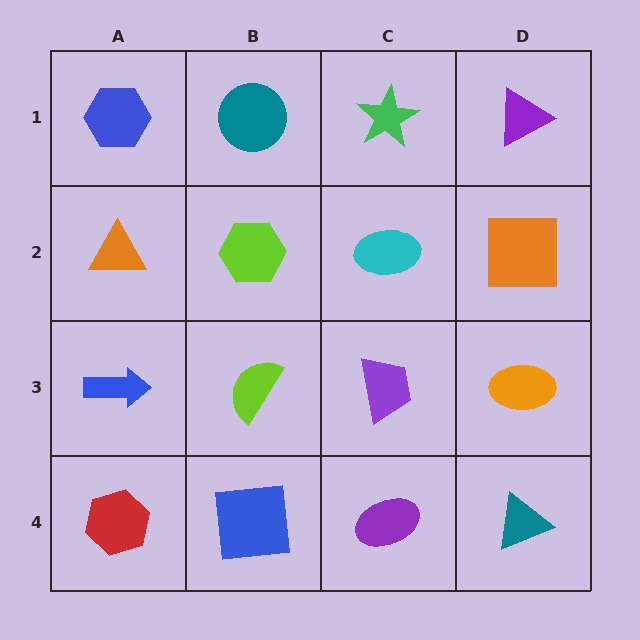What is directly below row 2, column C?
A purple trapezoid.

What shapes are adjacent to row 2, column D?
A purple triangle (row 1, column D), an orange ellipse (row 3, column D), a cyan ellipse (row 2, column C).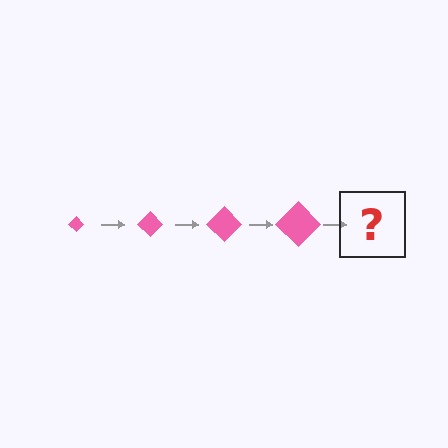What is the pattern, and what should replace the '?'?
The pattern is that the diamond gets progressively larger each step. The '?' should be a pink diamond, larger than the previous one.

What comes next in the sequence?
The next element should be a pink diamond, larger than the previous one.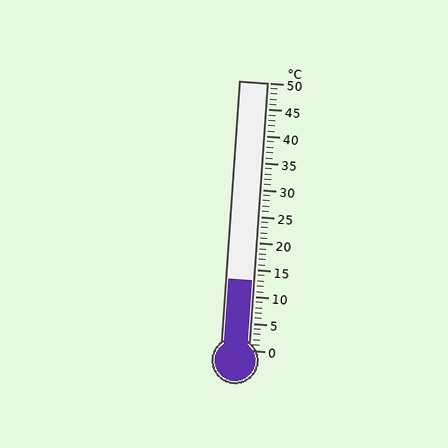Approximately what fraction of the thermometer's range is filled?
The thermometer is filled to approximately 25% of its range.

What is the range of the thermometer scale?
The thermometer scale ranges from 0°C to 50°C.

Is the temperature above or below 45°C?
The temperature is below 45°C.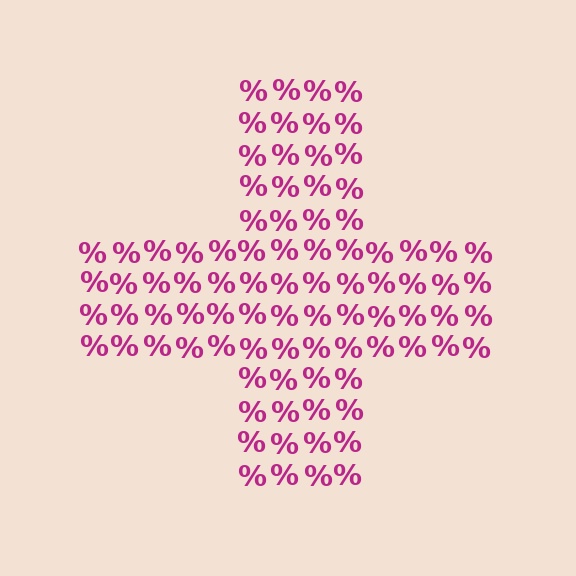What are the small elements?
The small elements are percent signs.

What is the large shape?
The large shape is a cross.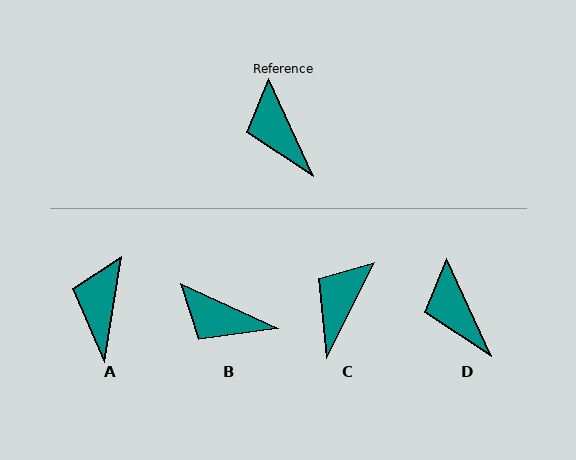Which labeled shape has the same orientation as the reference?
D.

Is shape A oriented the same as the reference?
No, it is off by about 34 degrees.